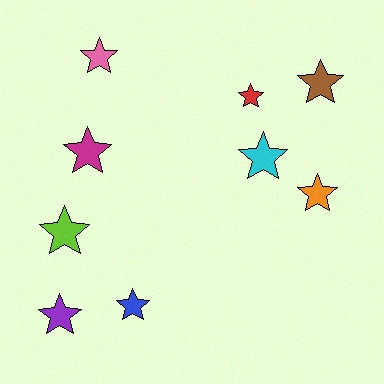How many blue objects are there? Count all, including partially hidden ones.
There is 1 blue object.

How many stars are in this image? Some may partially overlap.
There are 9 stars.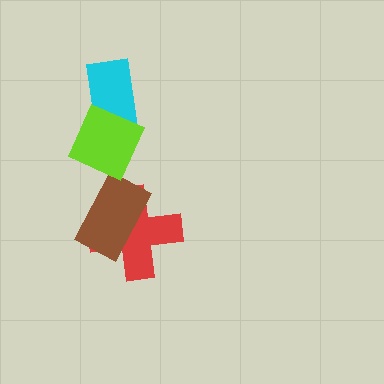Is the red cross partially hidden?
Yes, it is partially covered by another shape.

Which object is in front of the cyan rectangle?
The lime diamond is in front of the cyan rectangle.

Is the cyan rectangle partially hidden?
Yes, it is partially covered by another shape.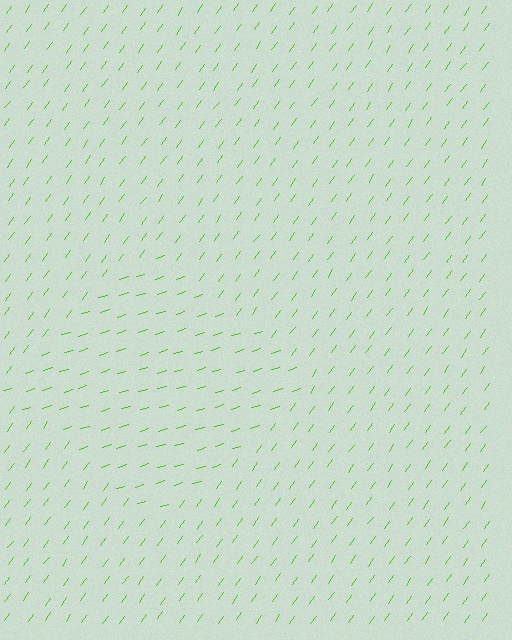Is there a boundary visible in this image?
Yes, there is a texture boundary formed by a change in line orientation.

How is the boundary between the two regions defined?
The boundary is defined purely by a change in line orientation (approximately 38 degrees difference). All lines are the same color and thickness.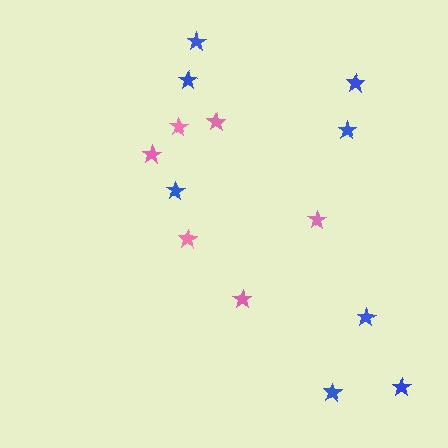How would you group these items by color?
There are 2 groups: one group of pink stars (6) and one group of blue stars (8).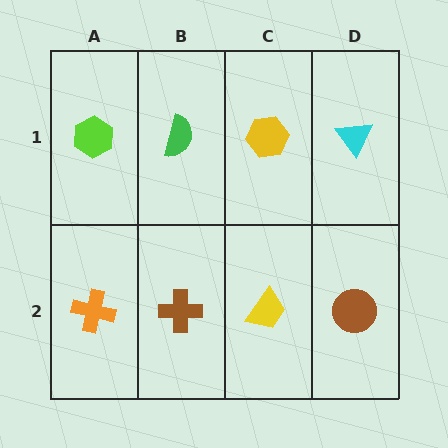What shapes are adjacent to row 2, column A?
A lime hexagon (row 1, column A), a brown cross (row 2, column B).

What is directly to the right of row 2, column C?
A brown circle.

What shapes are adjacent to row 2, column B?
A green semicircle (row 1, column B), an orange cross (row 2, column A), a yellow trapezoid (row 2, column C).